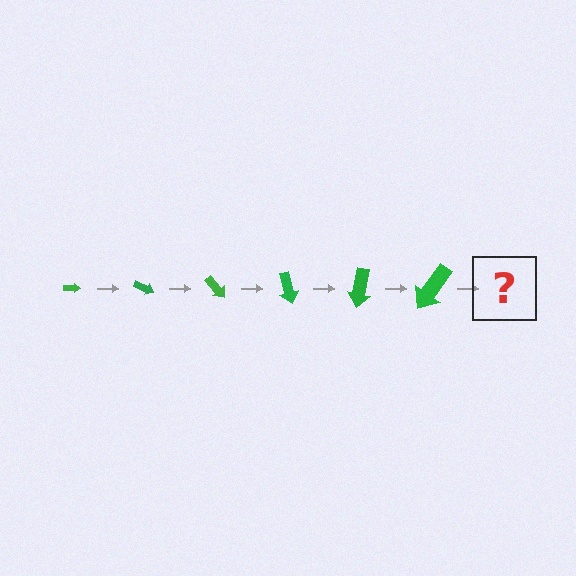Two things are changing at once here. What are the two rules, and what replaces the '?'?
The two rules are that the arrow grows larger each step and it rotates 25 degrees each step. The '?' should be an arrow, larger than the previous one and rotated 150 degrees from the start.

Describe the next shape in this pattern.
It should be an arrow, larger than the previous one and rotated 150 degrees from the start.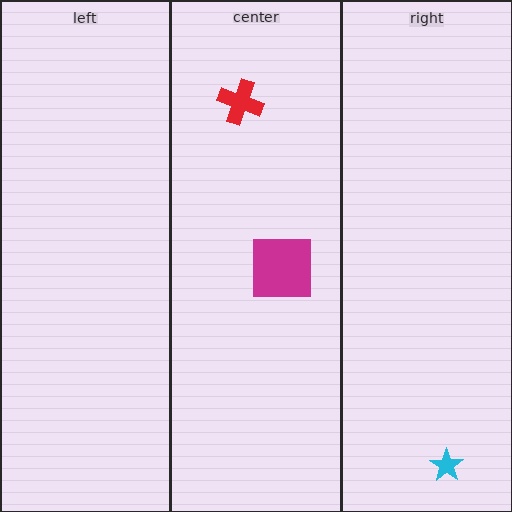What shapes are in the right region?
The cyan star.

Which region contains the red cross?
The center region.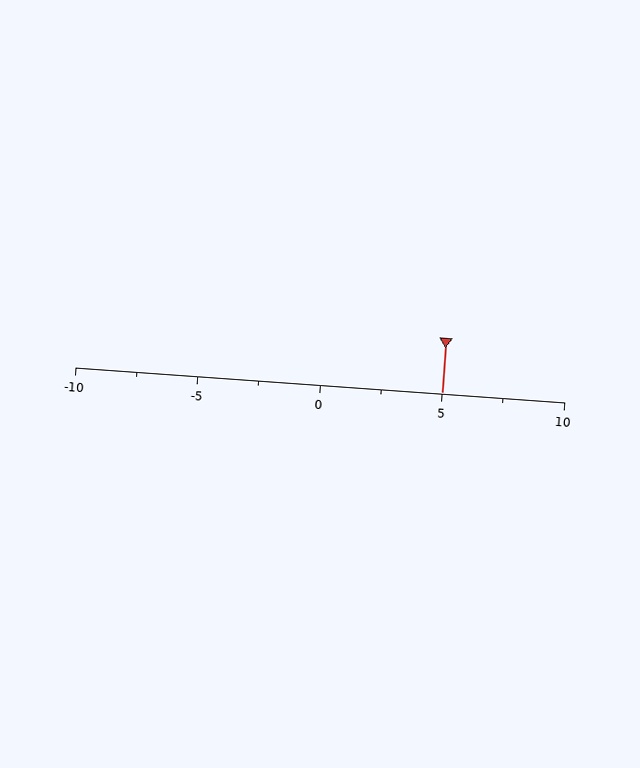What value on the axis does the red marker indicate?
The marker indicates approximately 5.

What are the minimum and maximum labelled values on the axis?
The axis runs from -10 to 10.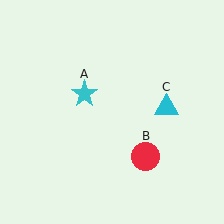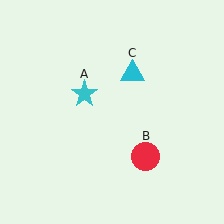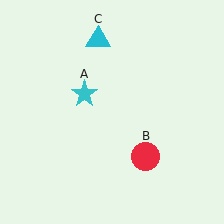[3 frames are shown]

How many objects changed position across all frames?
1 object changed position: cyan triangle (object C).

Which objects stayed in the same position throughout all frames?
Cyan star (object A) and red circle (object B) remained stationary.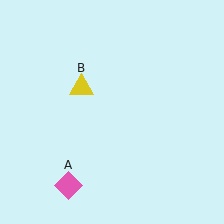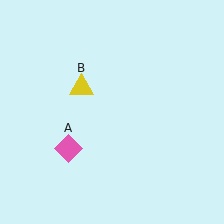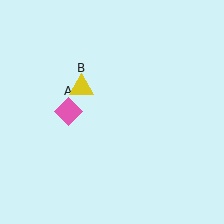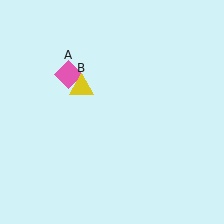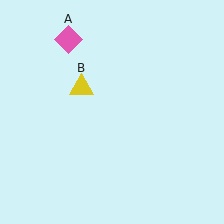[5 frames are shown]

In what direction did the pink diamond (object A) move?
The pink diamond (object A) moved up.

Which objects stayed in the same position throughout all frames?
Yellow triangle (object B) remained stationary.